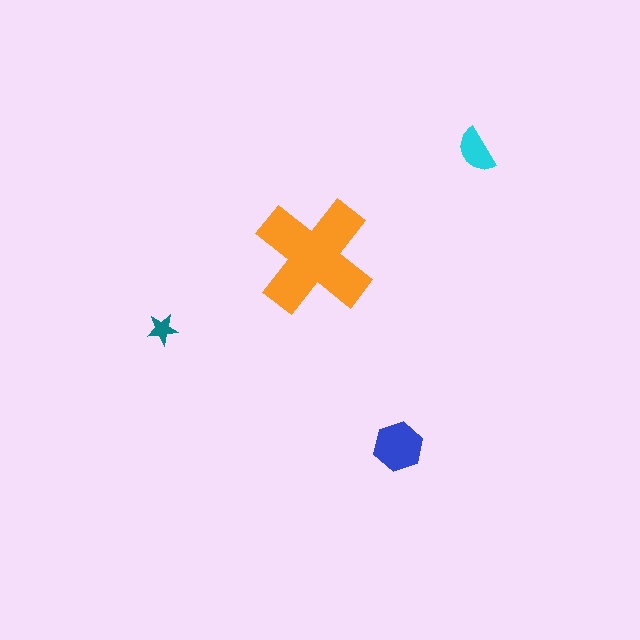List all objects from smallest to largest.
The teal star, the cyan semicircle, the blue hexagon, the orange cross.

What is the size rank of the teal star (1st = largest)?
4th.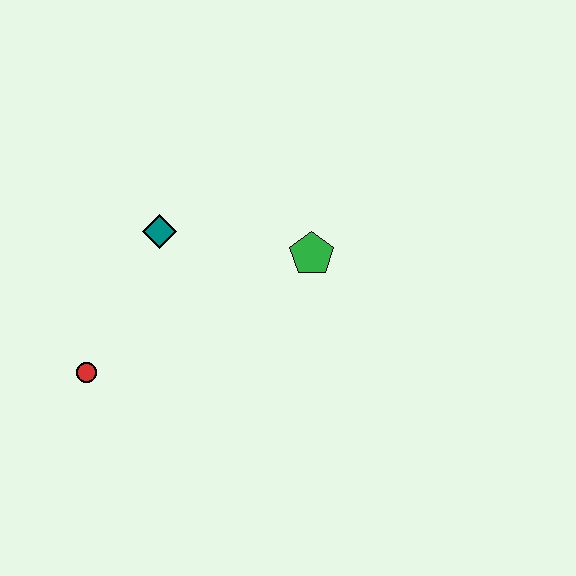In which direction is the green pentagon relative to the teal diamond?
The green pentagon is to the right of the teal diamond.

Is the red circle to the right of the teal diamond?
No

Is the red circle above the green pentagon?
No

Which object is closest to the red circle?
The teal diamond is closest to the red circle.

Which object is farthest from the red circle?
The green pentagon is farthest from the red circle.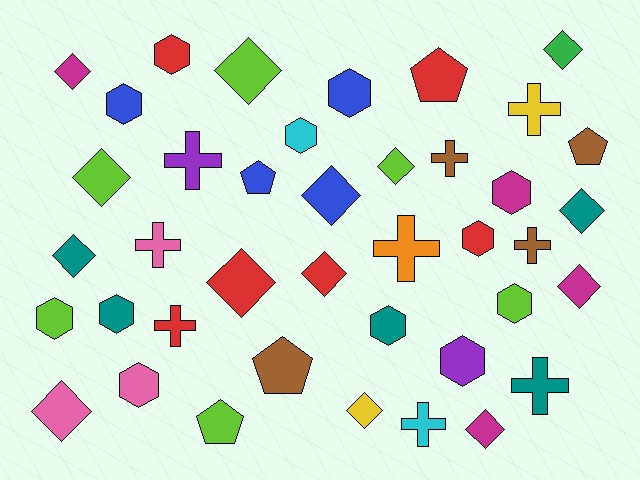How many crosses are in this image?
There are 9 crosses.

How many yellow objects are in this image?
There are 2 yellow objects.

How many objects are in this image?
There are 40 objects.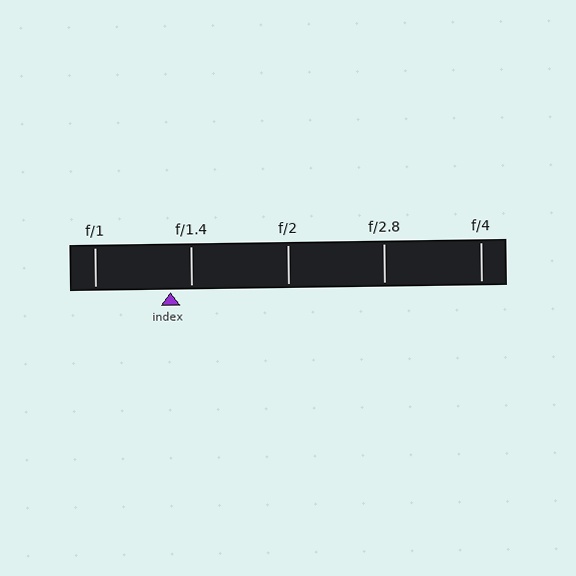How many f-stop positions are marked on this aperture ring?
There are 5 f-stop positions marked.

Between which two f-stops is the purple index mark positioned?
The index mark is between f/1 and f/1.4.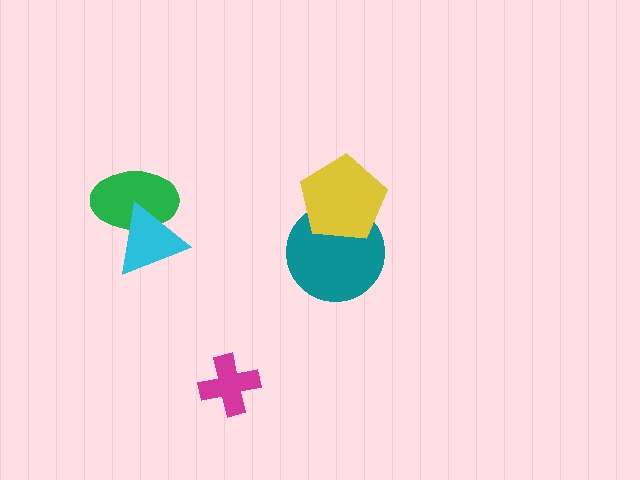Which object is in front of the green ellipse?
The cyan triangle is in front of the green ellipse.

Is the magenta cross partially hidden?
No, no other shape covers it.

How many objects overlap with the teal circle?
1 object overlaps with the teal circle.